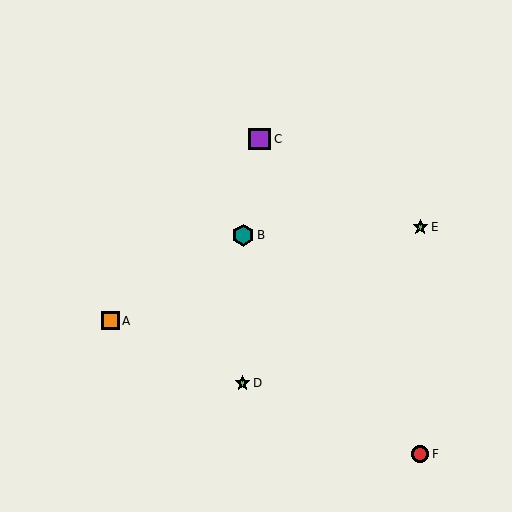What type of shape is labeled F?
Shape F is a red circle.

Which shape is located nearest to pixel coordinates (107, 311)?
The orange square (labeled A) at (110, 321) is nearest to that location.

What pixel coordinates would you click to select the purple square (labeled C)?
Click at (260, 139) to select the purple square C.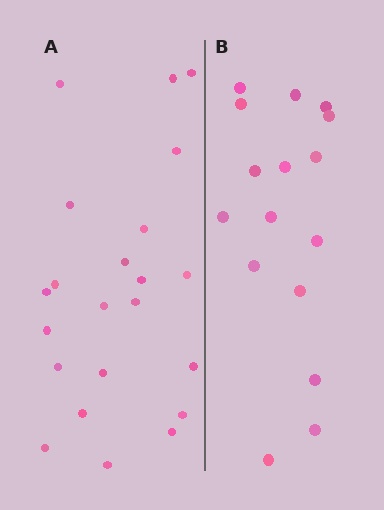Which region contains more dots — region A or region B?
Region A (the left region) has more dots.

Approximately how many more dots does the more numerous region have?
Region A has about 6 more dots than region B.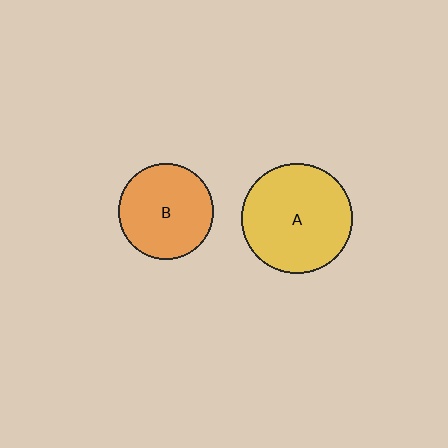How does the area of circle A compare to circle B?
Approximately 1.4 times.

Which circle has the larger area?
Circle A (yellow).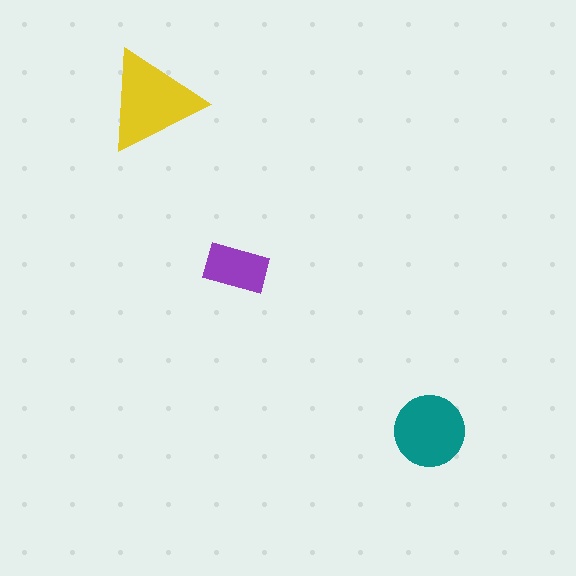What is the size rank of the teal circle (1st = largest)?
2nd.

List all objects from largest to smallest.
The yellow triangle, the teal circle, the purple rectangle.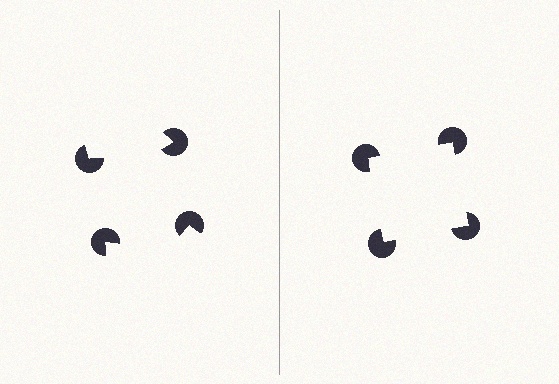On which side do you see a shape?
An illusory square appears on the right side. On the left side the wedge cuts are rotated, so no coherent shape forms.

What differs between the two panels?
The pac-man discs are positioned identically on both sides; only the wedge orientations differ. On the right they align to a square; on the left they are misaligned.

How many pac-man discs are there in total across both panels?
8 — 4 on each side.